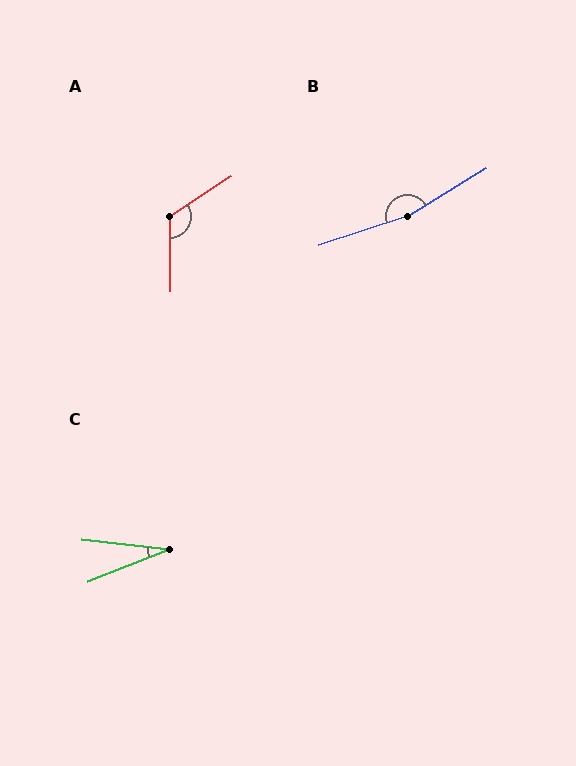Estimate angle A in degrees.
Approximately 123 degrees.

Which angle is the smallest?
C, at approximately 28 degrees.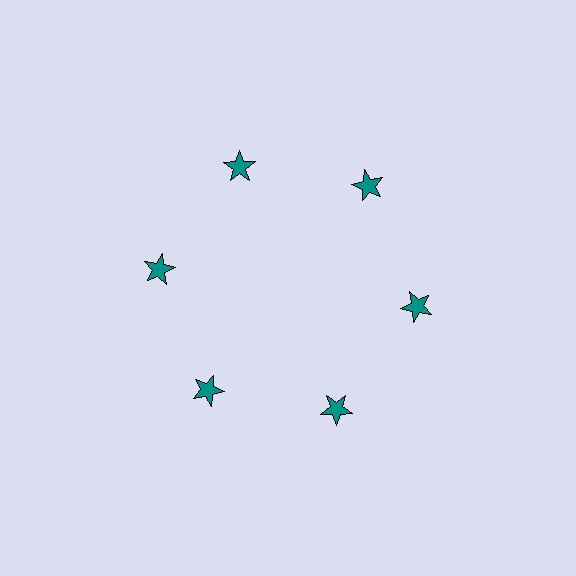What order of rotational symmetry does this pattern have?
This pattern has 6-fold rotational symmetry.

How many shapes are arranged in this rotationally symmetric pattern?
There are 6 shapes, arranged in 6 groups of 1.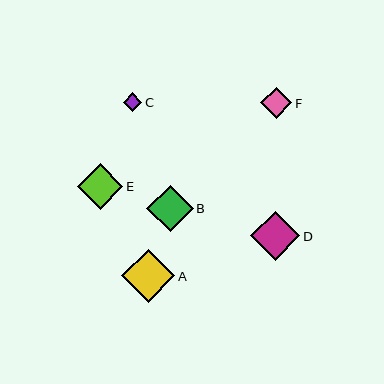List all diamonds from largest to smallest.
From largest to smallest: A, D, B, E, F, C.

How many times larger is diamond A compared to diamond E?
Diamond A is approximately 1.2 times the size of diamond E.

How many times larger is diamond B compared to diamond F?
Diamond B is approximately 1.5 times the size of diamond F.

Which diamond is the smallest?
Diamond C is the smallest with a size of approximately 18 pixels.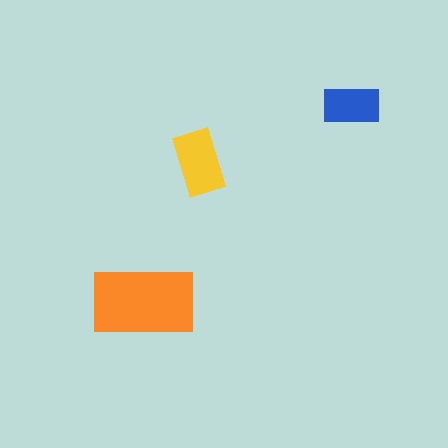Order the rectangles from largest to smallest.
the orange one, the yellow one, the blue one.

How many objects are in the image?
There are 3 objects in the image.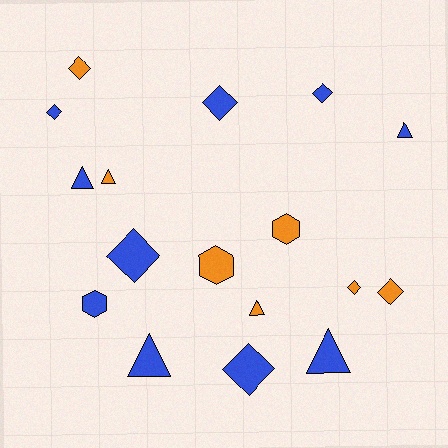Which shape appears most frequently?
Diamond, with 8 objects.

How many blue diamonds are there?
There are 5 blue diamonds.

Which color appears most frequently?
Blue, with 10 objects.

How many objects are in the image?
There are 17 objects.